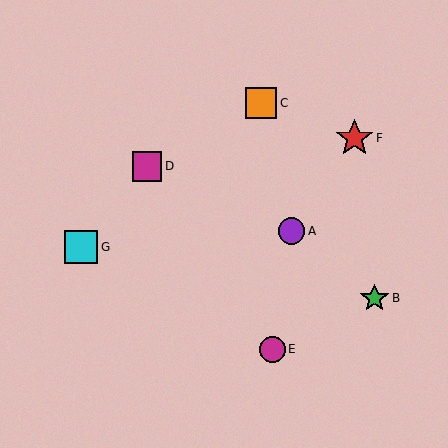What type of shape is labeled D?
Shape D is a magenta square.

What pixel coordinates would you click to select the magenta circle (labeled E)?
Click at (272, 349) to select the magenta circle E.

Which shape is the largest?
The red star (labeled F) is the largest.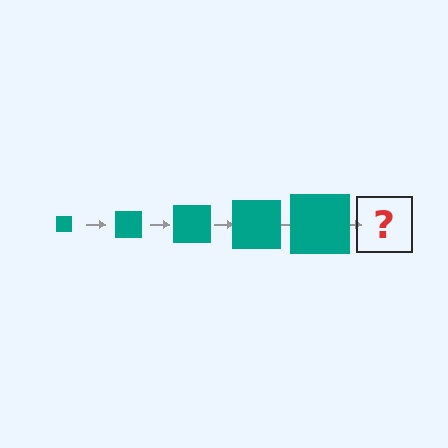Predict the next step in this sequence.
The next step is a teal square, larger than the previous one.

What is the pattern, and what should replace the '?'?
The pattern is that the square gets progressively larger each step. The '?' should be a teal square, larger than the previous one.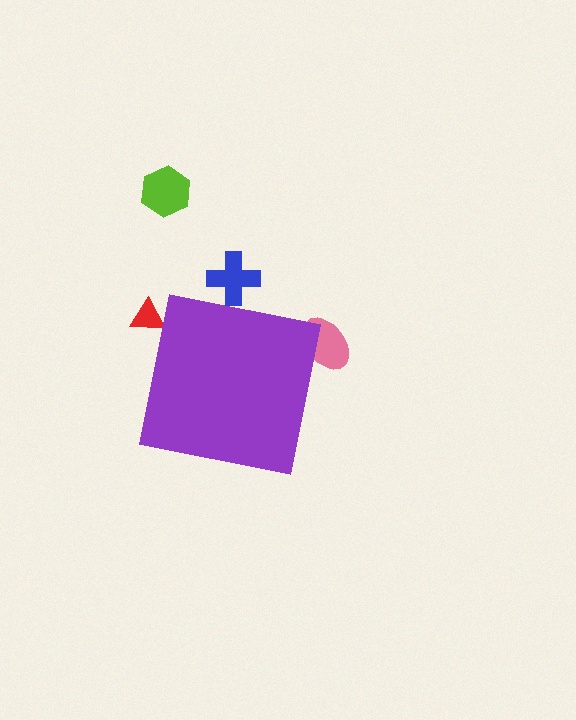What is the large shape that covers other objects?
A purple square.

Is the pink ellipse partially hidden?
Yes, the pink ellipse is partially hidden behind the purple square.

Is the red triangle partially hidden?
Yes, the red triangle is partially hidden behind the purple square.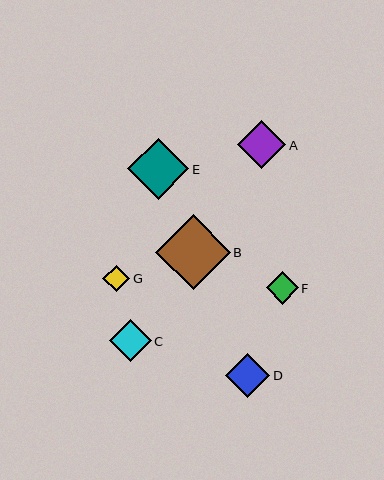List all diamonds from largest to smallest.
From largest to smallest: B, E, A, D, C, F, G.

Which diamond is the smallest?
Diamond G is the smallest with a size of approximately 27 pixels.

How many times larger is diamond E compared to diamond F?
Diamond E is approximately 1.9 times the size of diamond F.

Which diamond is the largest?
Diamond B is the largest with a size of approximately 74 pixels.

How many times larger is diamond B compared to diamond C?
Diamond B is approximately 1.8 times the size of diamond C.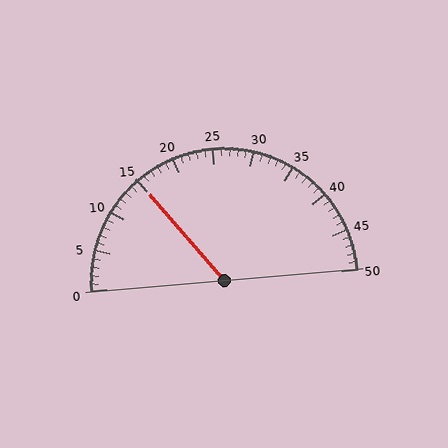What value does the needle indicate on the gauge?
The needle indicates approximately 15.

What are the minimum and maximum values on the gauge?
The gauge ranges from 0 to 50.